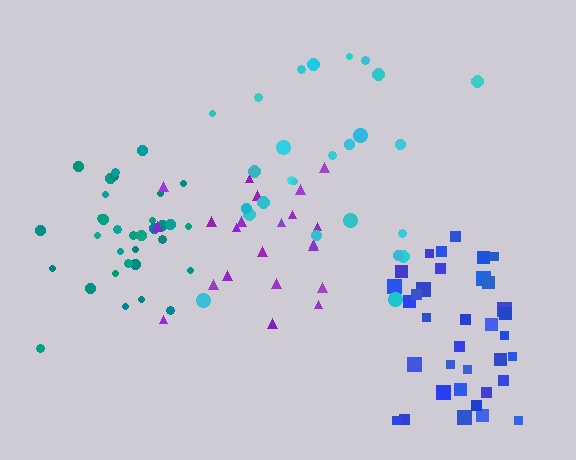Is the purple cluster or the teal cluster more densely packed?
Teal.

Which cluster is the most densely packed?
Teal.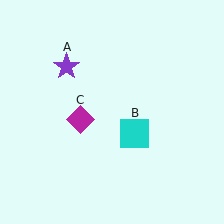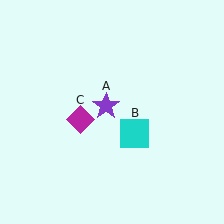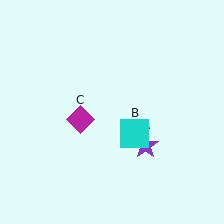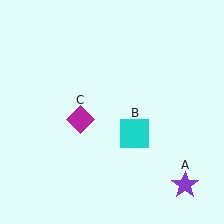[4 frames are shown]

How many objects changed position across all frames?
1 object changed position: purple star (object A).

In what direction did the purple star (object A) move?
The purple star (object A) moved down and to the right.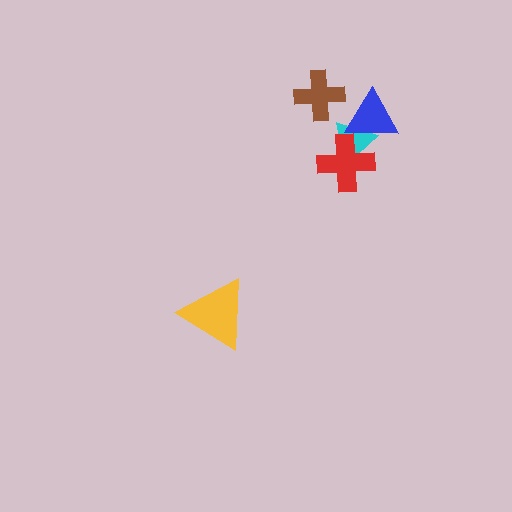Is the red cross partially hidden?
No, no other shape covers it.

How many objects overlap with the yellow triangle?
0 objects overlap with the yellow triangle.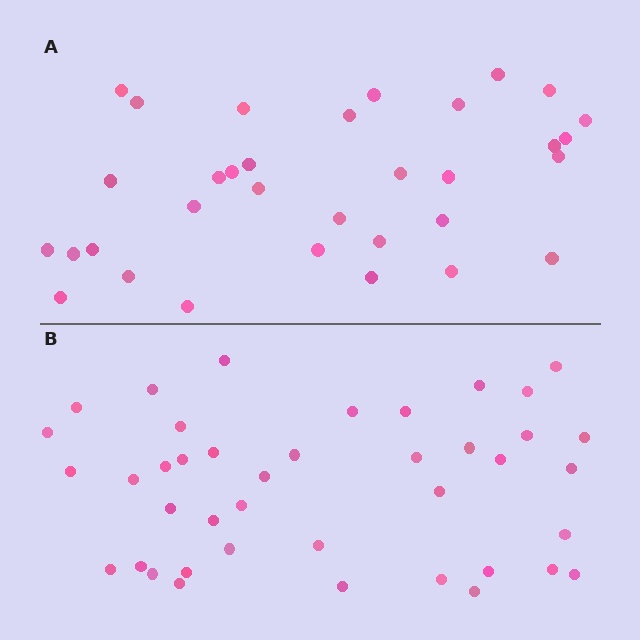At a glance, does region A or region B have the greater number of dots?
Region B (the bottom region) has more dots.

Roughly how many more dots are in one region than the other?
Region B has roughly 8 or so more dots than region A.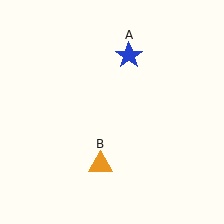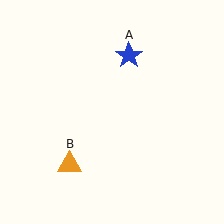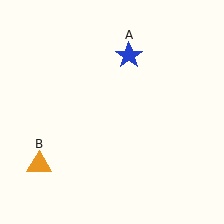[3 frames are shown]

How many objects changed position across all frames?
1 object changed position: orange triangle (object B).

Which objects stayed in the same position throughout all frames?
Blue star (object A) remained stationary.